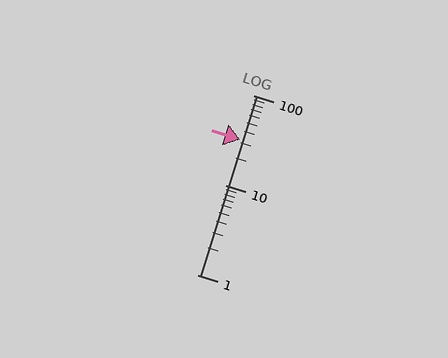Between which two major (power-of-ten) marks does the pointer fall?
The pointer is between 10 and 100.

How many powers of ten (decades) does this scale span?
The scale spans 2 decades, from 1 to 100.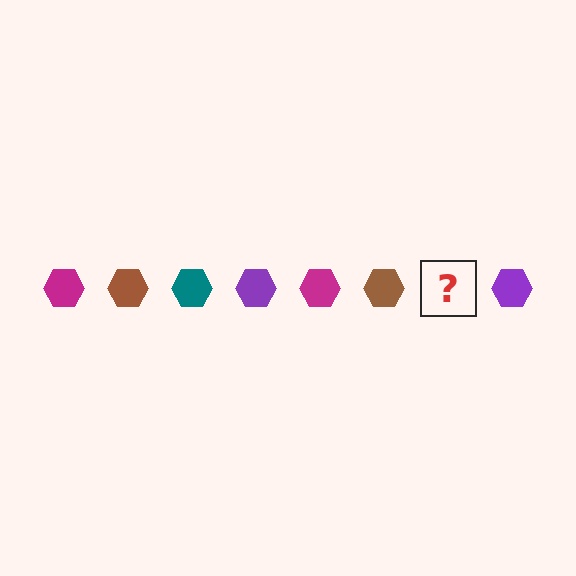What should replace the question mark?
The question mark should be replaced with a teal hexagon.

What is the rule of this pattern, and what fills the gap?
The rule is that the pattern cycles through magenta, brown, teal, purple hexagons. The gap should be filled with a teal hexagon.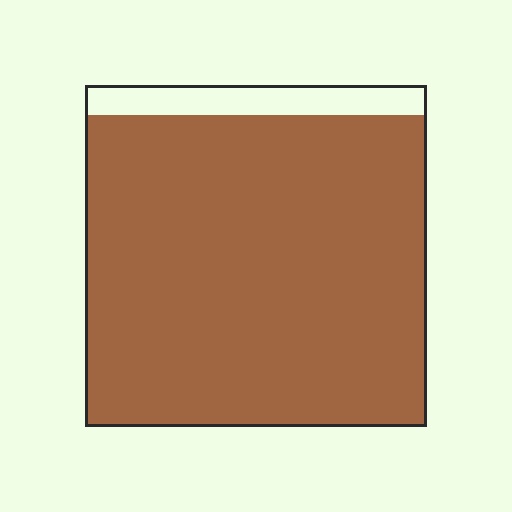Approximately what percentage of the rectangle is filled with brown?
Approximately 90%.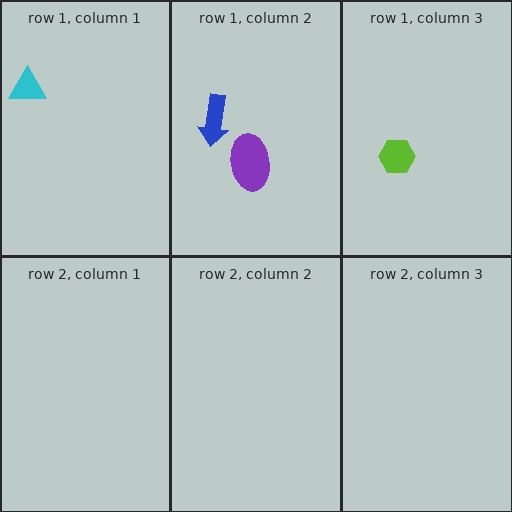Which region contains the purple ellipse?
The row 1, column 2 region.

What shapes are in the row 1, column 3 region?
The lime hexagon.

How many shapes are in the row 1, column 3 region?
1.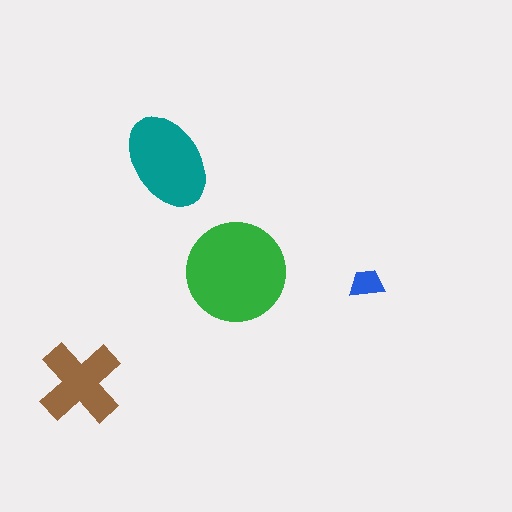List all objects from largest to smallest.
The green circle, the teal ellipse, the brown cross, the blue trapezoid.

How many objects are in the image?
There are 4 objects in the image.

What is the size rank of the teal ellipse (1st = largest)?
2nd.